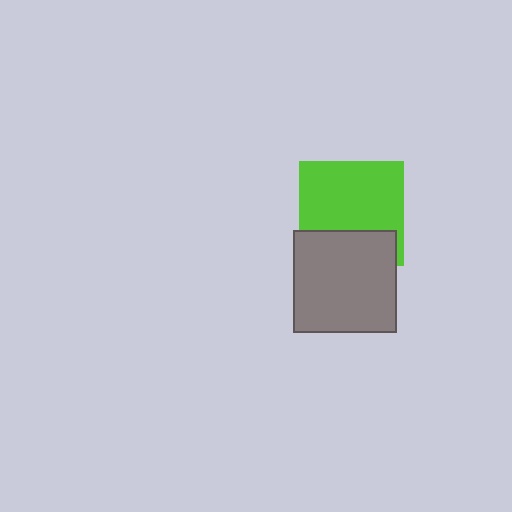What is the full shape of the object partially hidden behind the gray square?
The partially hidden object is a lime square.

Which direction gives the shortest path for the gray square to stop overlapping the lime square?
Moving down gives the shortest separation.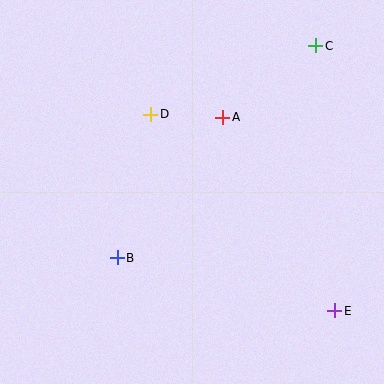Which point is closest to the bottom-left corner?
Point B is closest to the bottom-left corner.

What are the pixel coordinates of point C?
Point C is at (316, 46).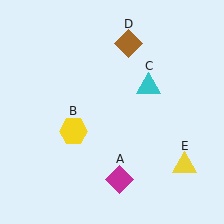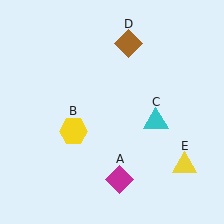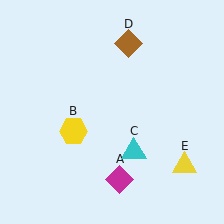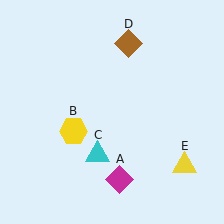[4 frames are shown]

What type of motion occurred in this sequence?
The cyan triangle (object C) rotated clockwise around the center of the scene.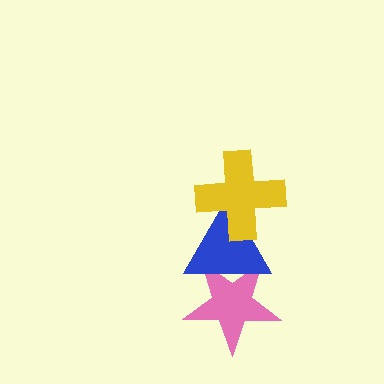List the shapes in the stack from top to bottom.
From top to bottom: the yellow cross, the blue triangle, the pink star.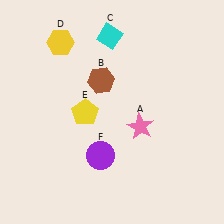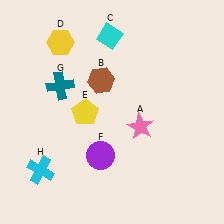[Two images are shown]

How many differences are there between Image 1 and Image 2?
There are 2 differences between the two images.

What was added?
A teal cross (G), a cyan cross (H) were added in Image 2.